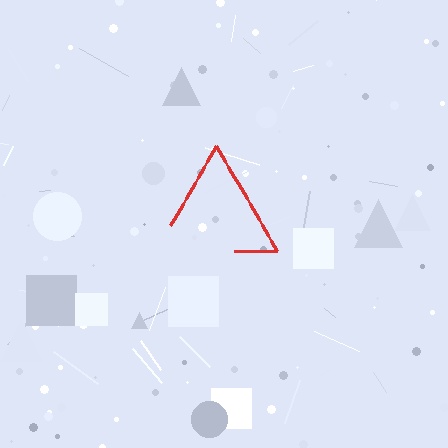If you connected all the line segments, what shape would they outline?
They would outline a triangle.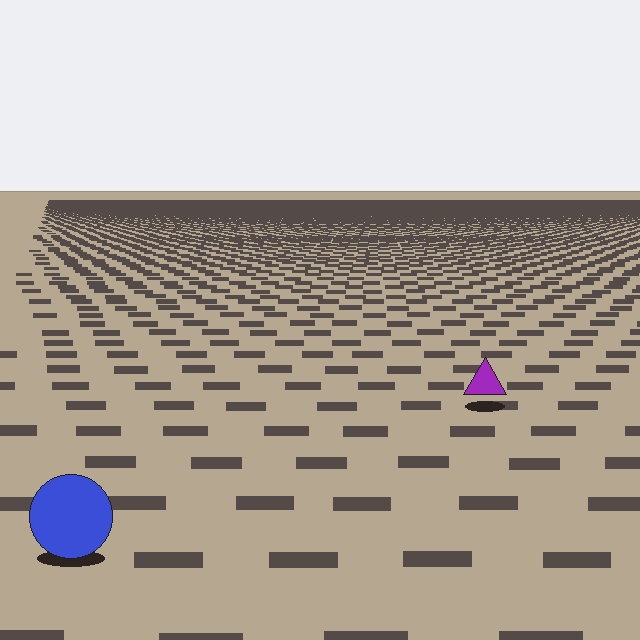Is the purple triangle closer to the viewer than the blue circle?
No. The blue circle is closer — you can tell from the texture gradient: the ground texture is coarser near it.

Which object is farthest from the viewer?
The purple triangle is farthest from the viewer. It appears smaller and the ground texture around it is denser.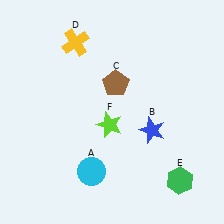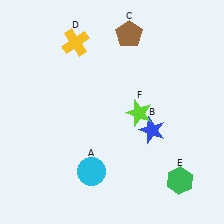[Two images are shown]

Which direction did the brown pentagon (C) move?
The brown pentagon (C) moved up.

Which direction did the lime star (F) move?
The lime star (F) moved right.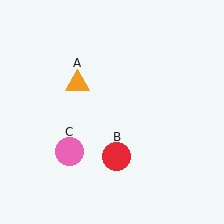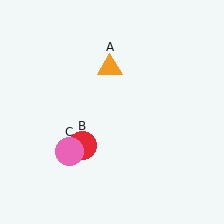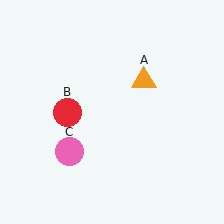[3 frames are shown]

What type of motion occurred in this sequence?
The orange triangle (object A), red circle (object B) rotated clockwise around the center of the scene.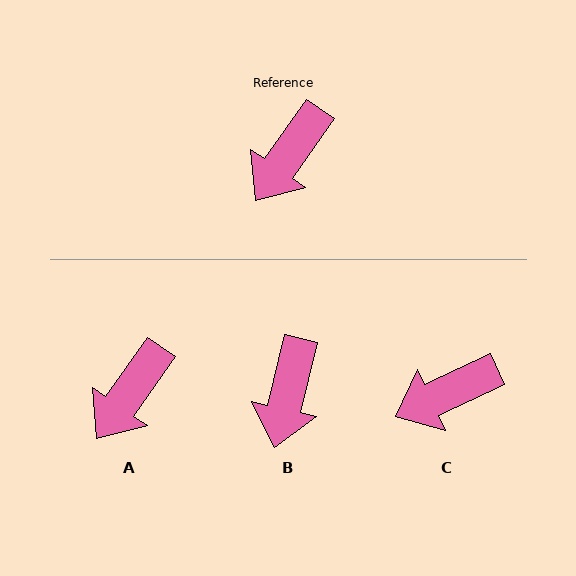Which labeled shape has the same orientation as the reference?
A.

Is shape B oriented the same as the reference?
No, it is off by about 22 degrees.